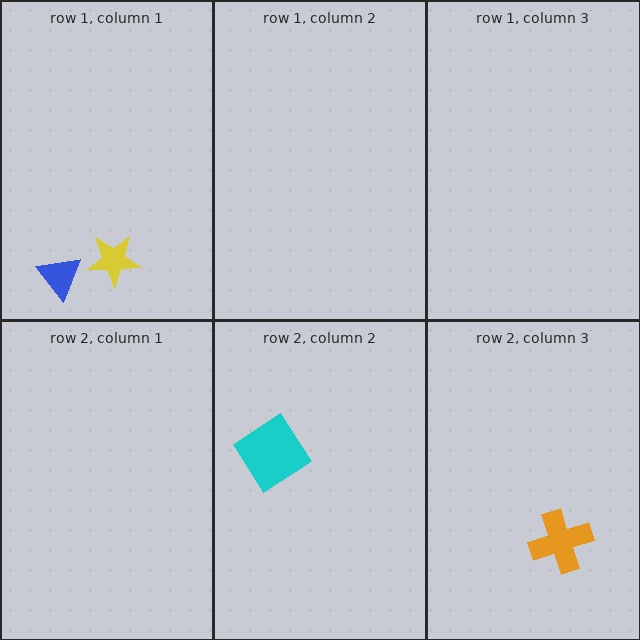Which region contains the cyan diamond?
The row 2, column 2 region.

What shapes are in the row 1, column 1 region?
The blue triangle, the yellow star.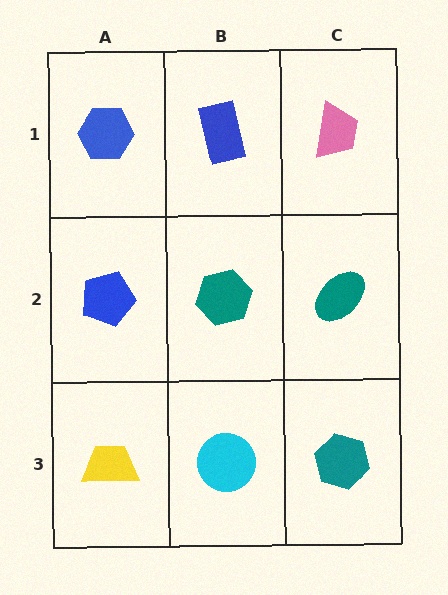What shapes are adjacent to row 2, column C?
A pink trapezoid (row 1, column C), a teal hexagon (row 3, column C), a teal hexagon (row 2, column B).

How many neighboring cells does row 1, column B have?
3.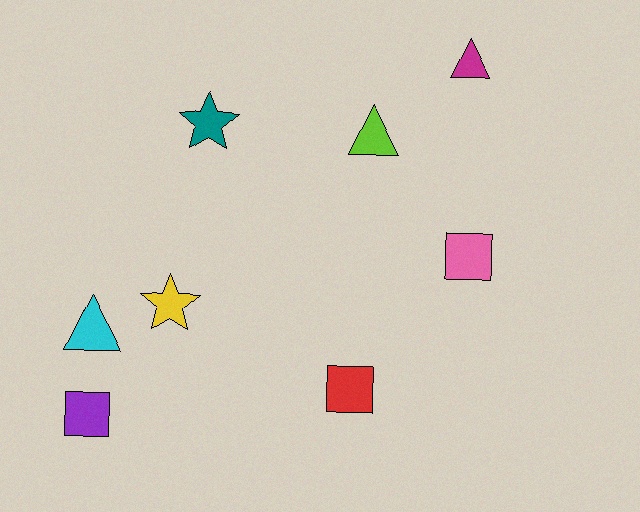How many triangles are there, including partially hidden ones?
There are 3 triangles.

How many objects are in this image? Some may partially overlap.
There are 8 objects.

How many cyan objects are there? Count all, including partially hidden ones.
There is 1 cyan object.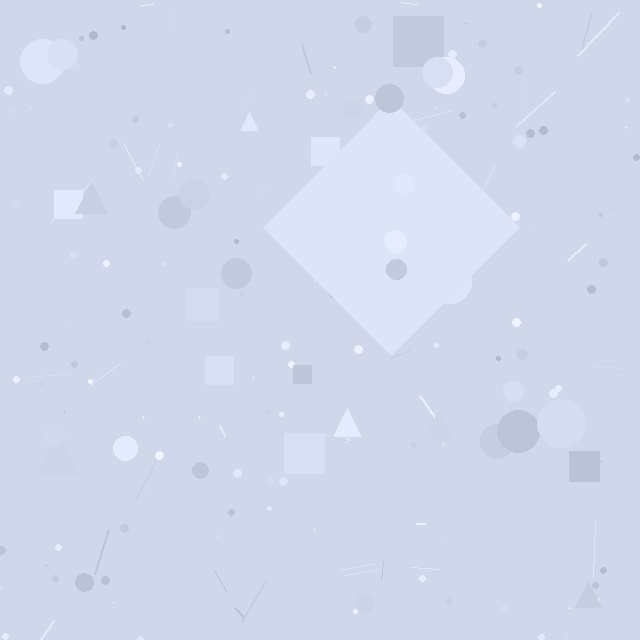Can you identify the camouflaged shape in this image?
The camouflaged shape is a diamond.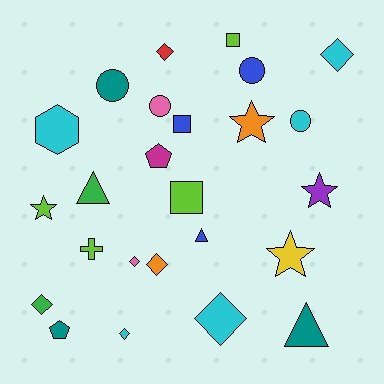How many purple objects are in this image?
There is 1 purple object.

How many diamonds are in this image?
There are 7 diamonds.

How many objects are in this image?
There are 25 objects.